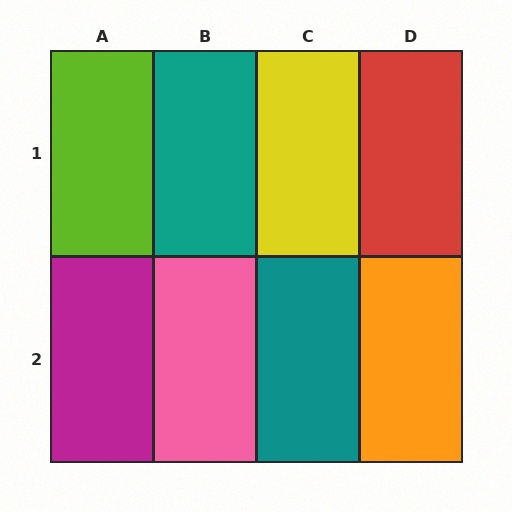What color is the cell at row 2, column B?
Pink.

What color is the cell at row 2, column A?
Magenta.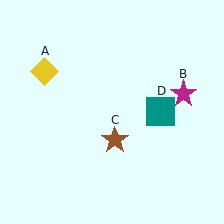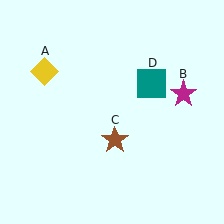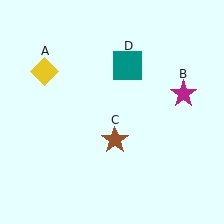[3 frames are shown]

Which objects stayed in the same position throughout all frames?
Yellow diamond (object A) and magenta star (object B) and brown star (object C) remained stationary.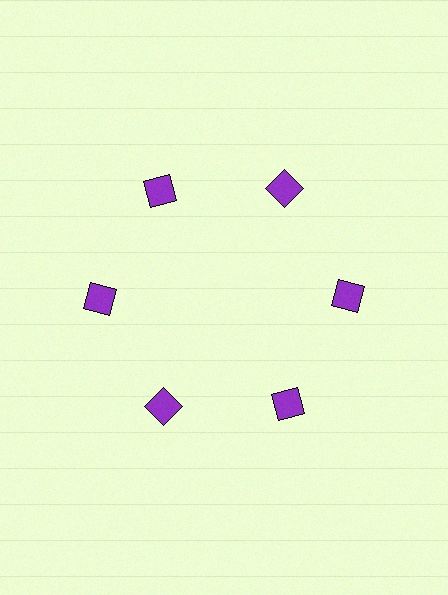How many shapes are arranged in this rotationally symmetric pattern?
There are 6 shapes, arranged in 6 groups of 1.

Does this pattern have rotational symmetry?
Yes, this pattern has 6-fold rotational symmetry. It looks the same after rotating 60 degrees around the center.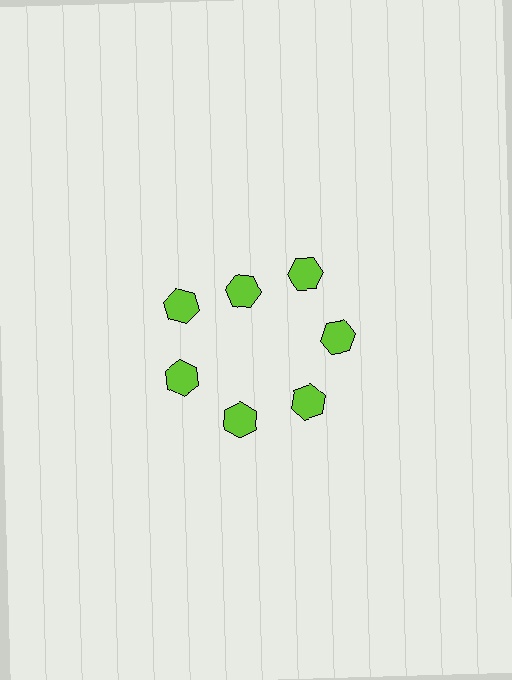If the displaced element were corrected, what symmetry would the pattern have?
It would have 7-fold rotational symmetry — the pattern would map onto itself every 51 degrees.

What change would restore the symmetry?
The symmetry would be restored by moving it outward, back onto the ring so that all 7 hexagons sit at equal angles and equal distance from the center.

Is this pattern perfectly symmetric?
No. The 7 lime hexagons are arranged in a ring, but one element near the 12 o'clock position is pulled inward toward the center, breaking the 7-fold rotational symmetry.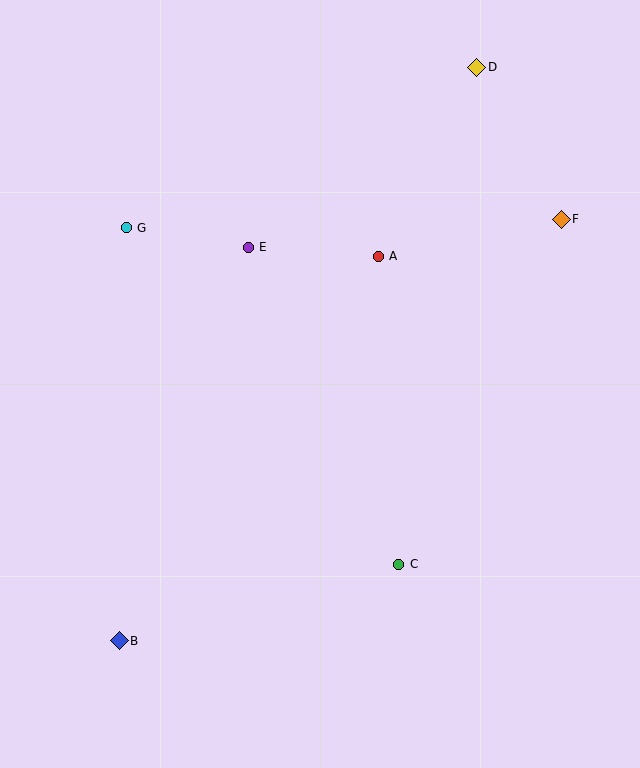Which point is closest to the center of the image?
Point A at (378, 256) is closest to the center.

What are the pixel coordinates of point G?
Point G is at (126, 228).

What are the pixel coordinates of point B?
Point B is at (119, 641).